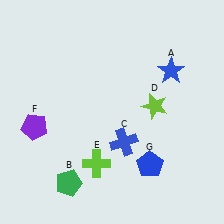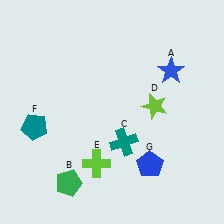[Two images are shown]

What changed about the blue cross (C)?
In Image 1, C is blue. In Image 2, it changed to teal.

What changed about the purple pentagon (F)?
In Image 1, F is purple. In Image 2, it changed to teal.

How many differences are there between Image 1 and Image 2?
There are 2 differences between the two images.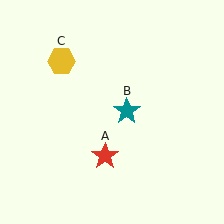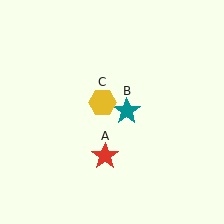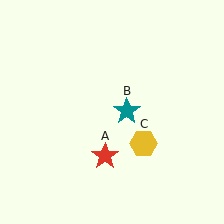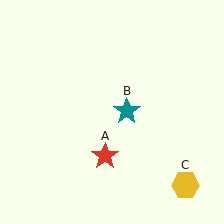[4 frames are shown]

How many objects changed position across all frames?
1 object changed position: yellow hexagon (object C).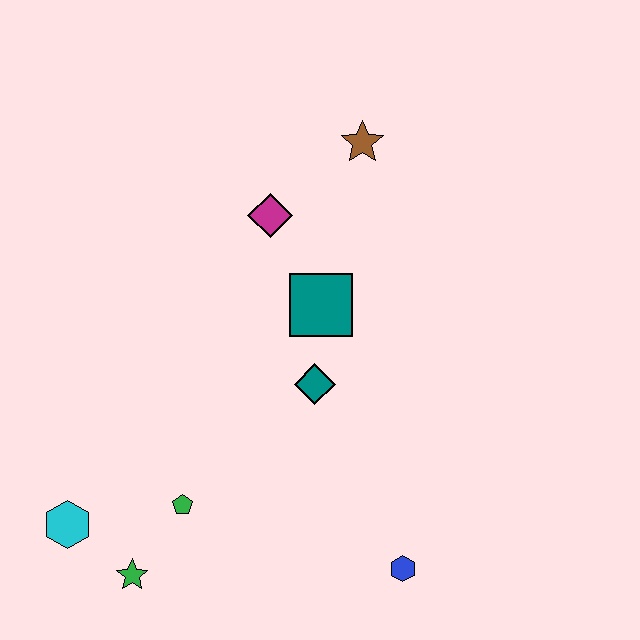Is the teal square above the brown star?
No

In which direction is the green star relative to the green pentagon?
The green star is below the green pentagon.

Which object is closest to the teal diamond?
The teal square is closest to the teal diamond.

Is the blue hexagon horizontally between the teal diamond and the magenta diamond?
No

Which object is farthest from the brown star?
The green star is farthest from the brown star.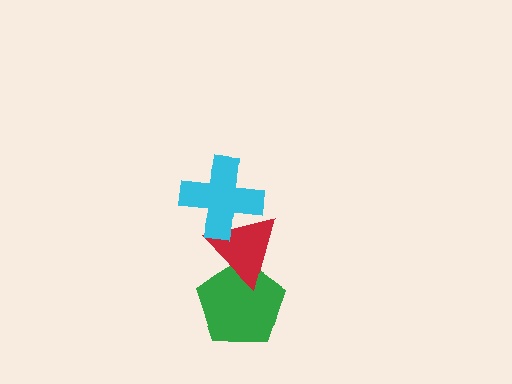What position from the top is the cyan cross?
The cyan cross is 1st from the top.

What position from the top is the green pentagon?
The green pentagon is 3rd from the top.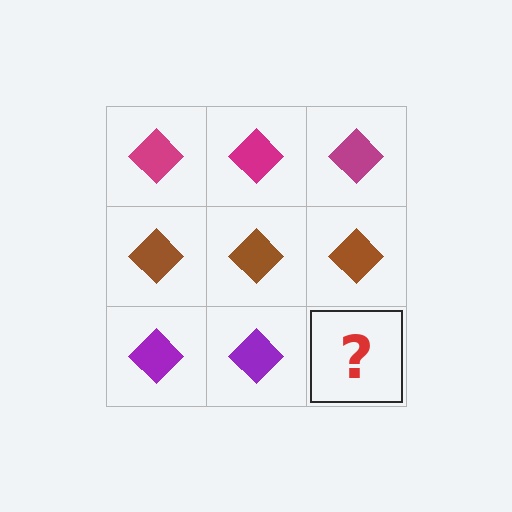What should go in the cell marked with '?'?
The missing cell should contain a purple diamond.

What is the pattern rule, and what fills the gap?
The rule is that each row has a consistent color. The gap should be filled with a purple diamond.